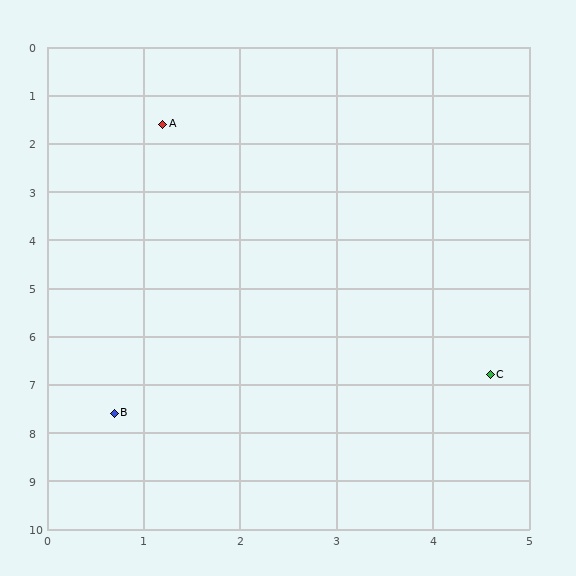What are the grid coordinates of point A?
Point A is at approximately (1.2, 1.6).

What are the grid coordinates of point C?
Point C is at approximately (4.6, 6.8).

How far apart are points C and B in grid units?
Points C and B are about 4.0 grid units apart.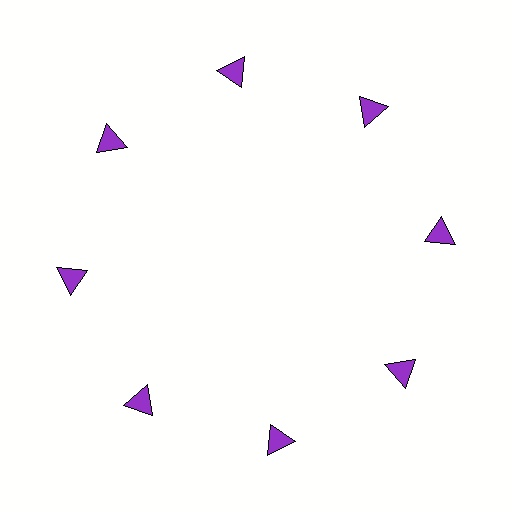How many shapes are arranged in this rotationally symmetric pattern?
There are 8 shapes, arranged in 8 groups of 1.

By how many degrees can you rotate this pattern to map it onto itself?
The pattern maps onto itself every 45 degrees of rotation.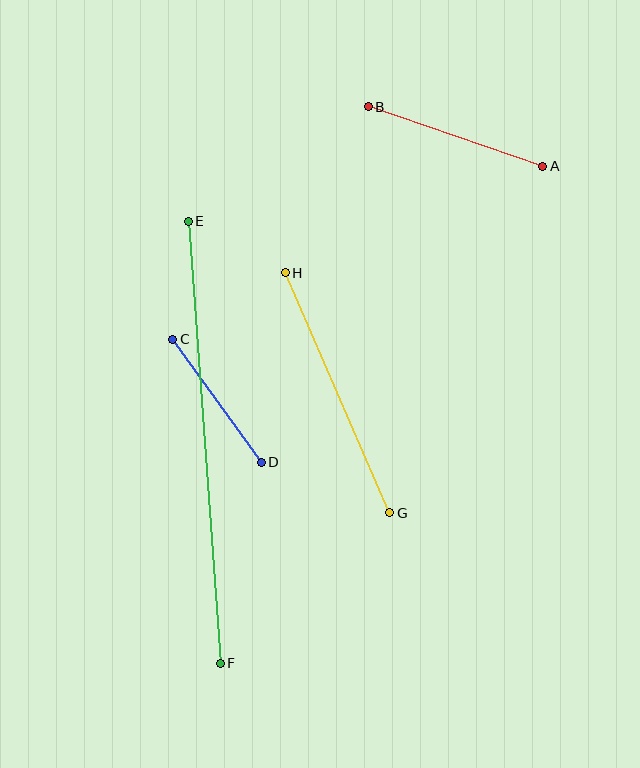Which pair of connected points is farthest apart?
Points E and F are farthest apart.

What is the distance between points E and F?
The distance is approximately 443 pixels.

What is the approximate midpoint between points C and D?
The midpoint is at approximately (217, 401) pixels.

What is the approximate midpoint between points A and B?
The midpoint is at approximately (455, 136) pixels.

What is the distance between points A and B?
The distance is approximately 184 pixels.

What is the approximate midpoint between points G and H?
The midpoint is at approximately (337, 393) pixels.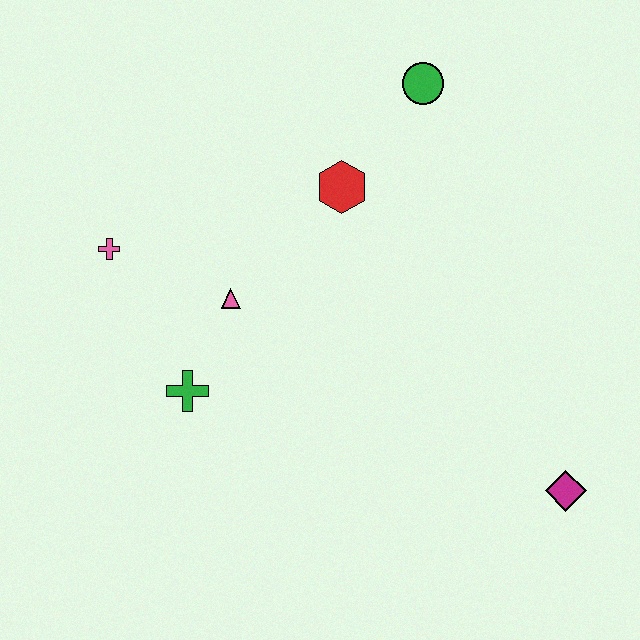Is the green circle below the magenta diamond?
No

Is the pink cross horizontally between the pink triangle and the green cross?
No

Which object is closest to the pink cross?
The pink triangle is closest to the pink cross.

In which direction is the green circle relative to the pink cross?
The green circle is to the right of the pink cross.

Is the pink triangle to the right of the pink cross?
Yes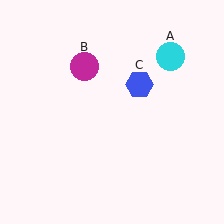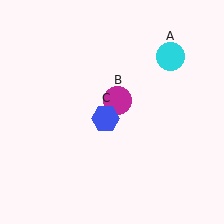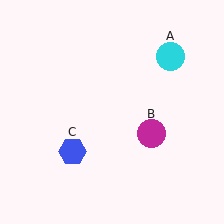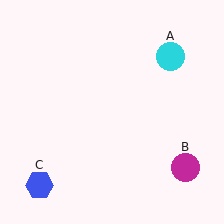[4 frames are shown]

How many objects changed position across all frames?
2 objects changed position: magenta circle (object B), blue hexagon (object C).